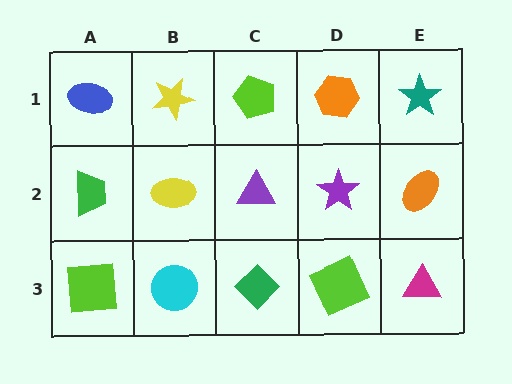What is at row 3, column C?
A green diamond.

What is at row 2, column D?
A purple star.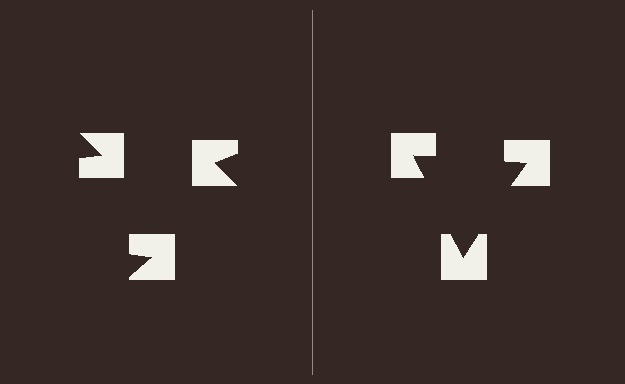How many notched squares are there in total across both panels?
6 — 3 on each side.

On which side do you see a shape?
An illusory triangle appears on the right side. On the left side the wedge cuts are rotated, so no coherent shape forms.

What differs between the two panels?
The notched squares are positioned identically on both sides; only the wedge orientations differ. On the right they align to a triangle; on the left they are misaligned.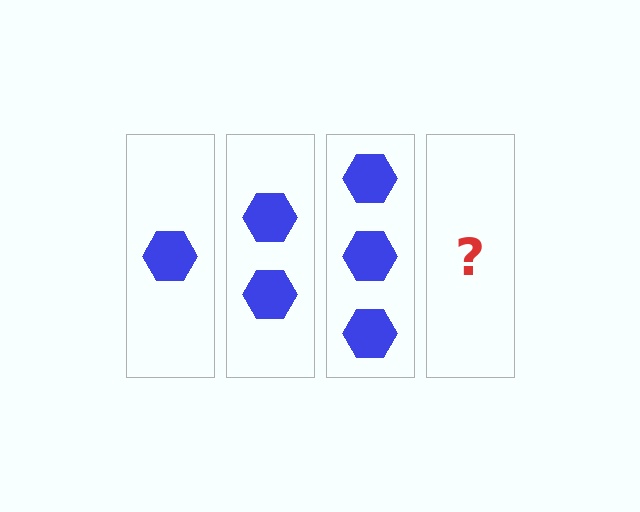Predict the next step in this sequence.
The next step is 4 hexagons.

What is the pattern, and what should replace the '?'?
The pattern is that each step adds one more hexagon. The '?' should be 4 hexagons.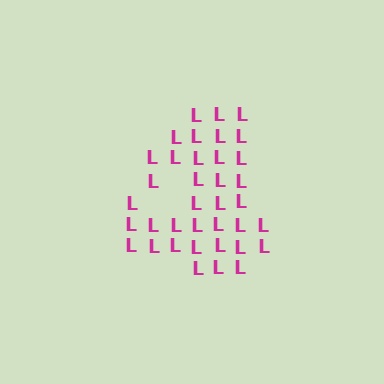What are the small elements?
The small elements are letter L's.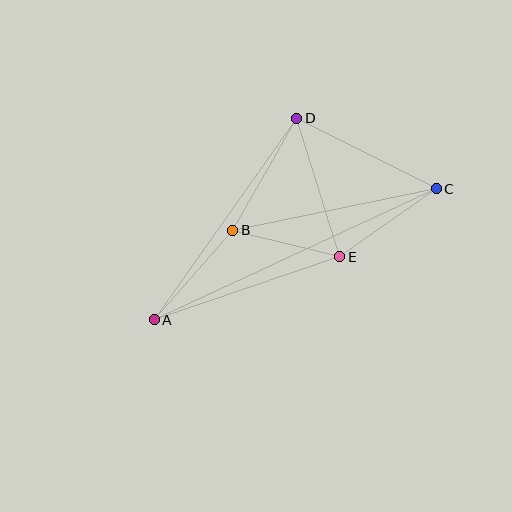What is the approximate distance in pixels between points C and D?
The distance between C and D is approximately 157 pixels.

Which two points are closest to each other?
Points B and E are closest to each other.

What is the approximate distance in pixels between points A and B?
The distance between A and B is approximately 119 pixels.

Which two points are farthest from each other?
Points A and C are farthest from each other.